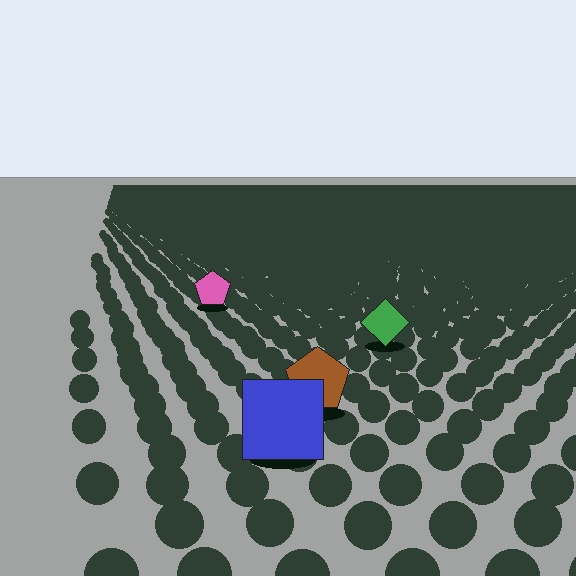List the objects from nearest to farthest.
From nearest to farthest: the blue square, the brown pentagon, the green diamond, the pink pentagon.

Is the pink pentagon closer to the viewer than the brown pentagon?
No. The brown pentagon is closer — you can tell from the texture gradient: the ground texture is coarser near it.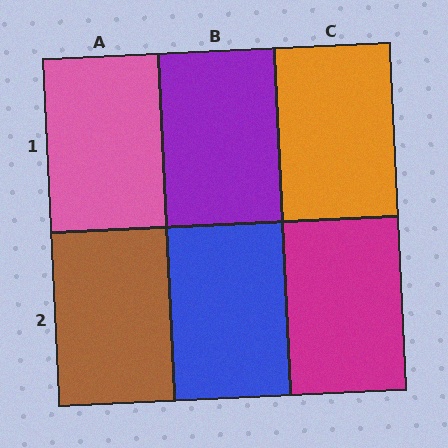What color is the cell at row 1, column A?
Pink.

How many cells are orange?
1 cell is orange.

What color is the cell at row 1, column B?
Purple.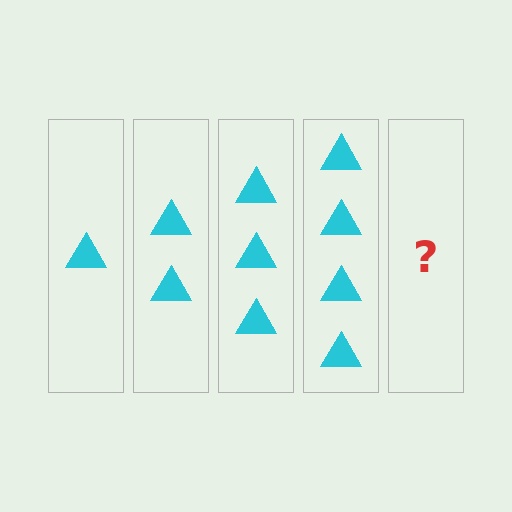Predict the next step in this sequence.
The next step is 5 triangles.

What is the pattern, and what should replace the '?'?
The pattern is that each step adds one more triangle. The '?' should be 5 triangles.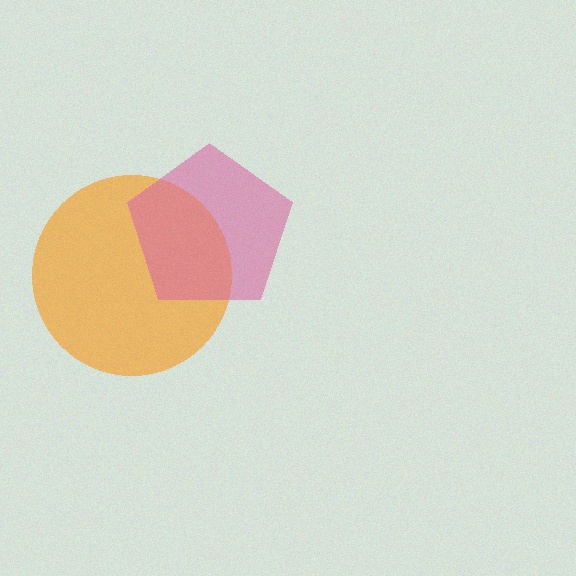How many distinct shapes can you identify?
There are 2 distinct shapes: an orange circle, a pink pentagon.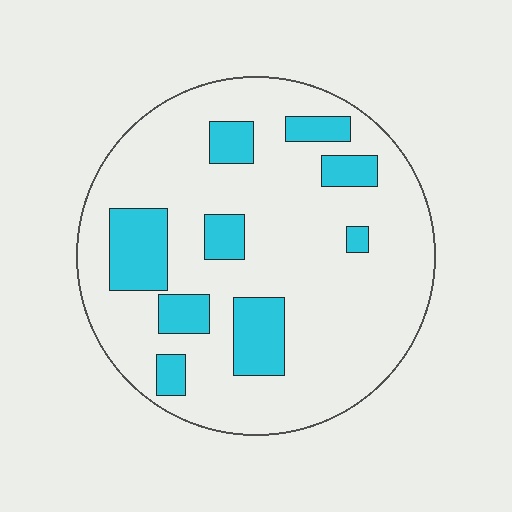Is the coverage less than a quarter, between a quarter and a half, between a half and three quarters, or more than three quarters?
Less than a quarter.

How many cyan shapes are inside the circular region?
9.